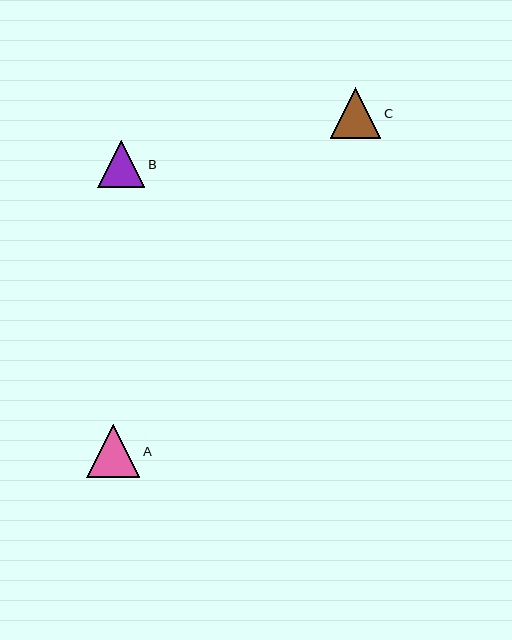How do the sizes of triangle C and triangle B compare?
Triangle C and triangle B are approximately the same size.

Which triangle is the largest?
Triangle A is the largest with a size of approximately 53 pixels.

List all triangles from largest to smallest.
From largest to smallest: A, C, B.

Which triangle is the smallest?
Triangle B is the smallest with a size of approximately 47 pixels.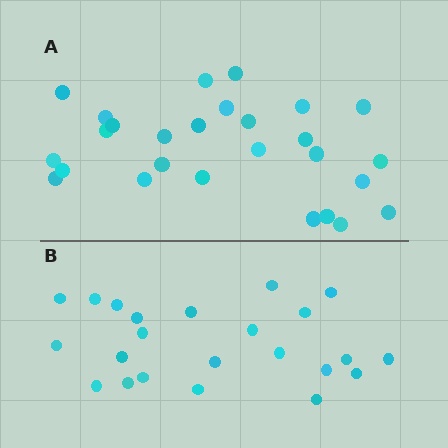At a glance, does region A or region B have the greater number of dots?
Region A (the top region) has more dots.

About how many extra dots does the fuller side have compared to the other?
Region A has about 4 more dots than region B.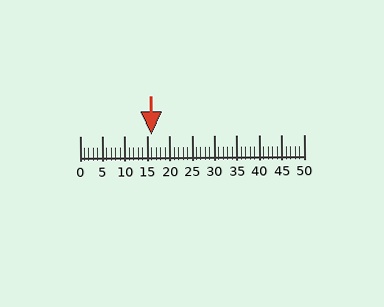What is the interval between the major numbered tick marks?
The major tick marks are spaced 5 units apart.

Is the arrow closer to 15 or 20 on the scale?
The arrow is closer to 15.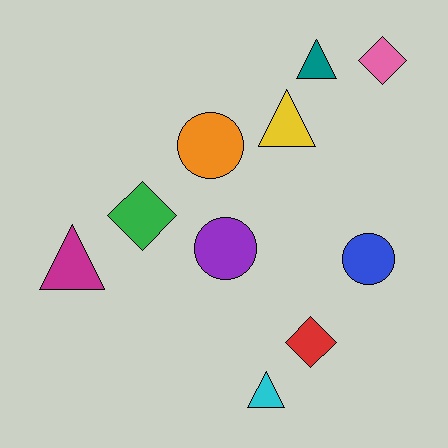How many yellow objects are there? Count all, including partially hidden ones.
There is 1 yellow object.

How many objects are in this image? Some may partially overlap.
There are 10 objects.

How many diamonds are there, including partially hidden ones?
There are 3 diamonds.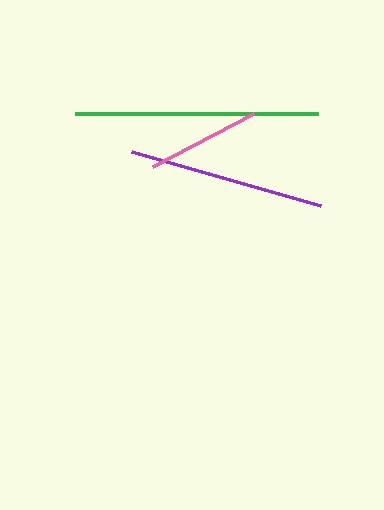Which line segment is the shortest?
The pink line is the shortest at approximately 114 pixels.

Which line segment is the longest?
The green line is the longest at approximately 243 pixels.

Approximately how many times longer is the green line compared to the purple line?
The green line is approximately 1.2 times the length of the purple line.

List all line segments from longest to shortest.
From longest to shortest: green, purple, pink.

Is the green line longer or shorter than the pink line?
The green line is longer than the pink line.